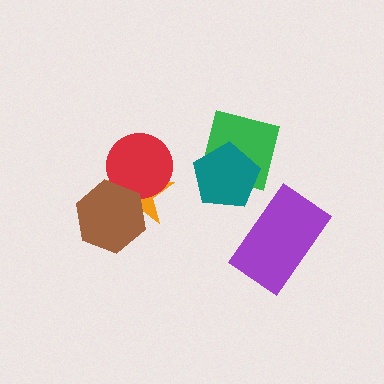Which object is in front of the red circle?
The brown hexagon is in front of the red circle.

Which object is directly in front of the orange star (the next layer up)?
The red circle is directly in front of the orange star.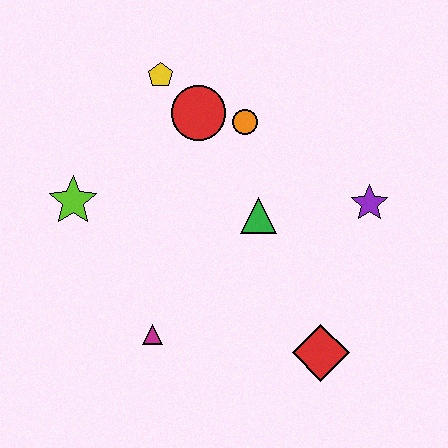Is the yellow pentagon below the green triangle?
No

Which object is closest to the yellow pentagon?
The red circle is closest to the yellow pentagon.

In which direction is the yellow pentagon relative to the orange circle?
The yellow pentagon is to the left of the orange circle.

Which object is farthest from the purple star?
The lime star is farthest from the purple star.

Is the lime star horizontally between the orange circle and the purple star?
No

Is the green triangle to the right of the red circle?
Yes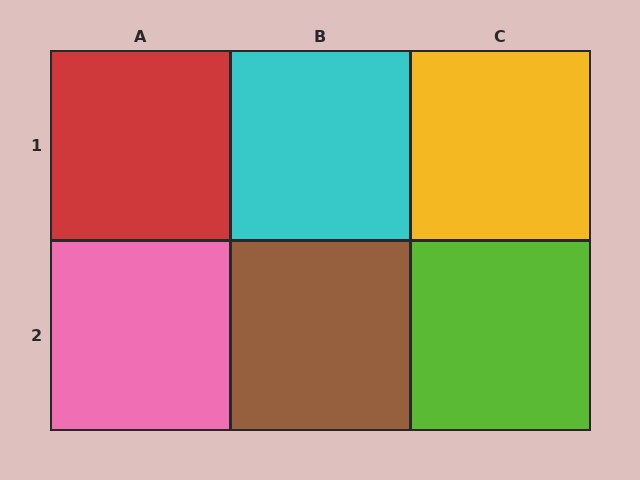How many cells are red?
1 cell is red.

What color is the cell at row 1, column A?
Red.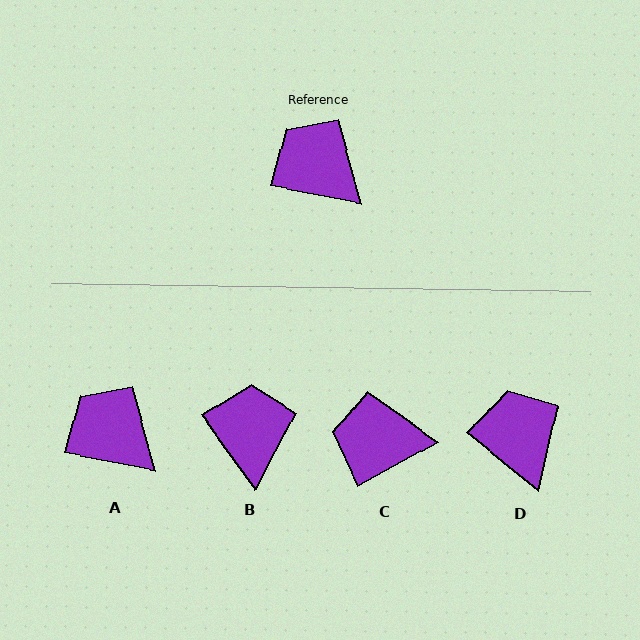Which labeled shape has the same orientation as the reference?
A.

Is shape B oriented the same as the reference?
No, it is off by about 43 degrees.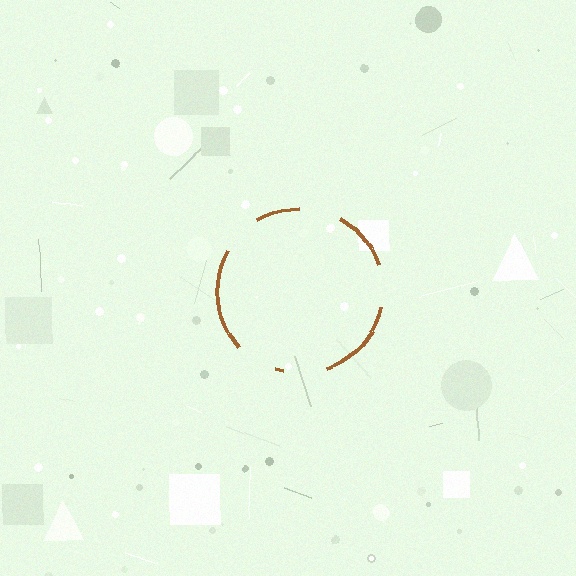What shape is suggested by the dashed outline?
The dashed outline suggests a circle.